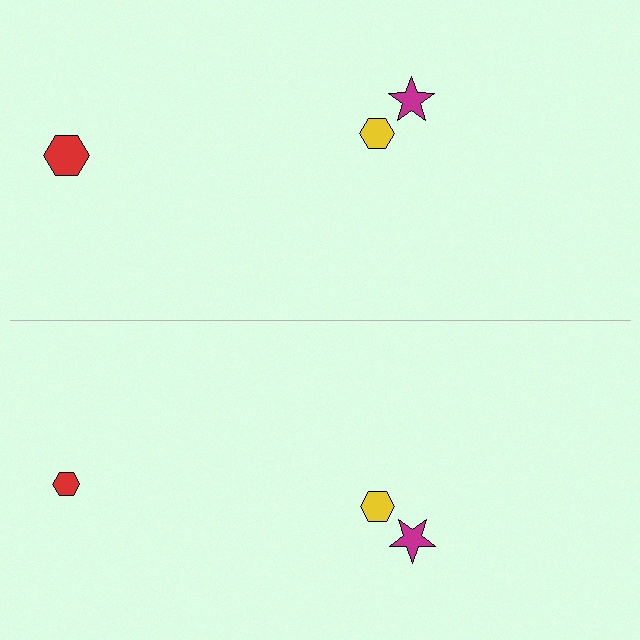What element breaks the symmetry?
The red hexagon on the bottom side has a different size than its mirror counterpart.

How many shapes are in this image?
There are 6 shapes in this image.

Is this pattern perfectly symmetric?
No, the pattern is not perfectly symmetric. The red hexagon on the bottom side has a different size than its mirror counterpart.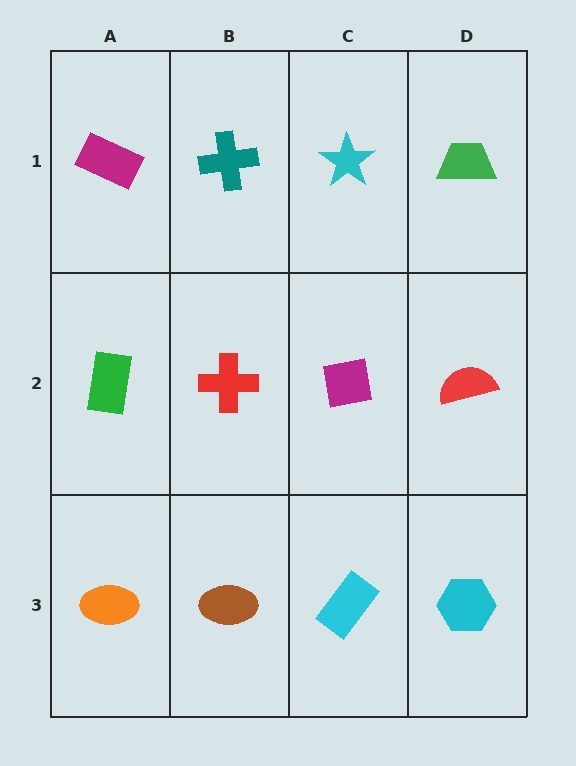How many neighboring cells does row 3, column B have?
3.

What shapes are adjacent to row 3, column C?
A magenta square (row 2, column C), a brown ellipse (row 3, column B), a cyan hexagon (row 3, column D).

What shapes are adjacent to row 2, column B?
A teal cross (row 1, column B), a brown ellipse (row 3, column B), a green rectangle (row 2, column A), a magenta square (row 2, column C).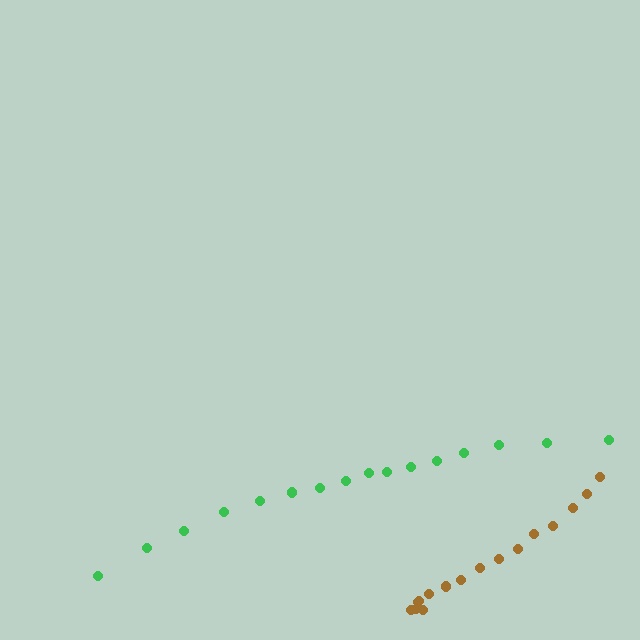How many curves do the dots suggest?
There are 2 distinct paths.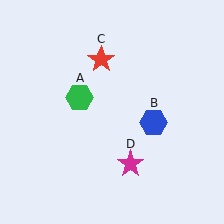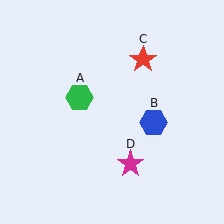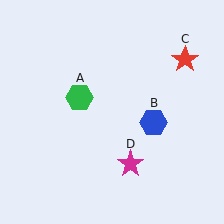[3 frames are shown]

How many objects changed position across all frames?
1 object changed position: red star (object C).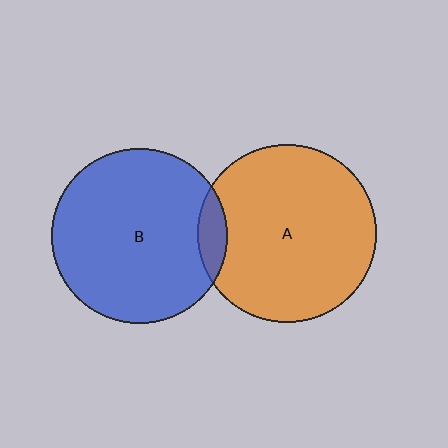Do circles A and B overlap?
Yes.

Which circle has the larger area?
Circle A (orange).